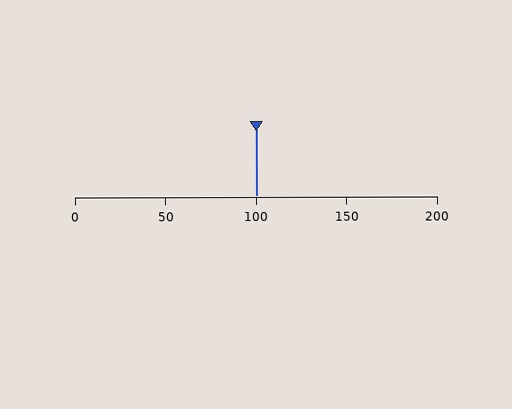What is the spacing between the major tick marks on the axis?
The major ticks are spaced 50 apart.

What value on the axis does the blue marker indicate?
The marker indicates approximately 100.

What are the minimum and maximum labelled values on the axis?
The axis runs from 0 to 200.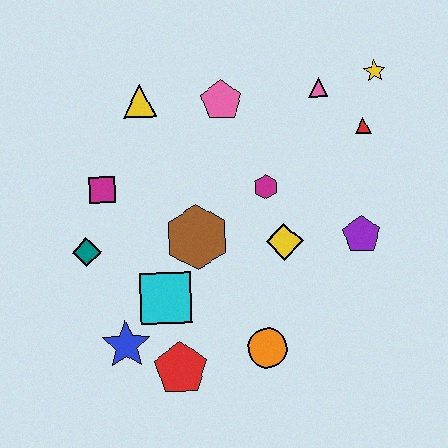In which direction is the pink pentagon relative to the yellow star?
The pink pentagon is to the left of the yellow star.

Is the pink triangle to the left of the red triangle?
Yes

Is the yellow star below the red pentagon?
No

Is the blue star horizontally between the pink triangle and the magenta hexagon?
No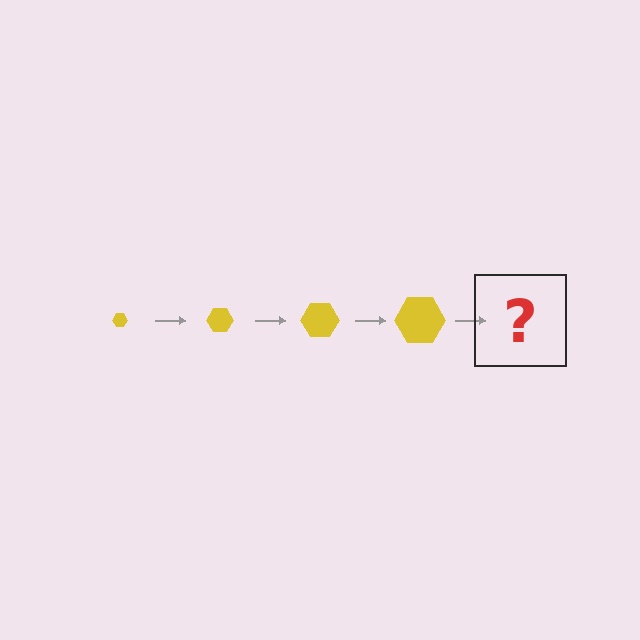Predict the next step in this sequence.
The next step is a yellow hexagon, larger than the previous one.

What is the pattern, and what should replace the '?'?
The pattern is that the hexagon gets progressively larger each step. The '?' should be a yellow hexagon, larger than the previous one.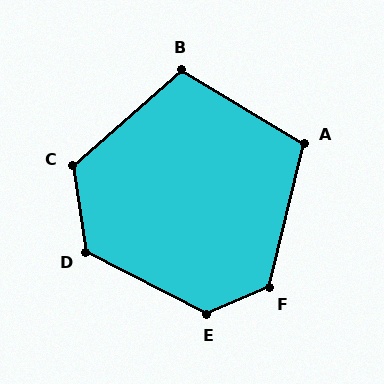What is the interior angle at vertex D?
Approximately 125 degrees (obtuse).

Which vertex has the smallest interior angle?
A, at approximately 107 degrees.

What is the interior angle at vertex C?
Approximately 123 degrees (obtuse).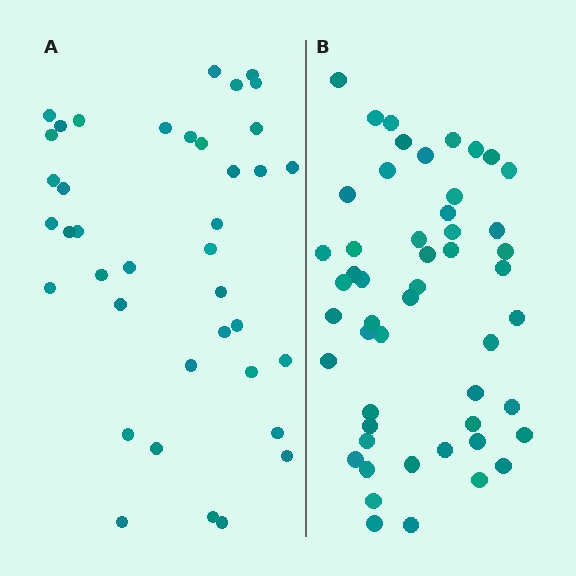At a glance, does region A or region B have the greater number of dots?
Region B (the right region) has more dots.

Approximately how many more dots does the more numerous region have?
Region B has roughly 12 or so more dots than region A.